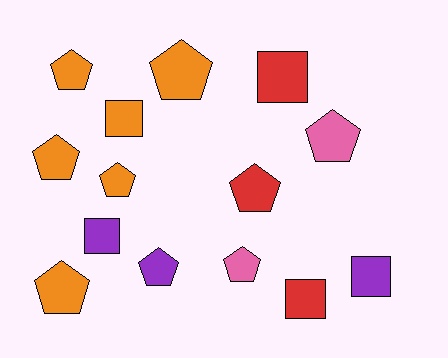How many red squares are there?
There are 2 red squares.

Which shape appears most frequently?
Pentagon, with 9 objects.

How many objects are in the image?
There are 14 objects.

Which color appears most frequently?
Orange, with 6 objects.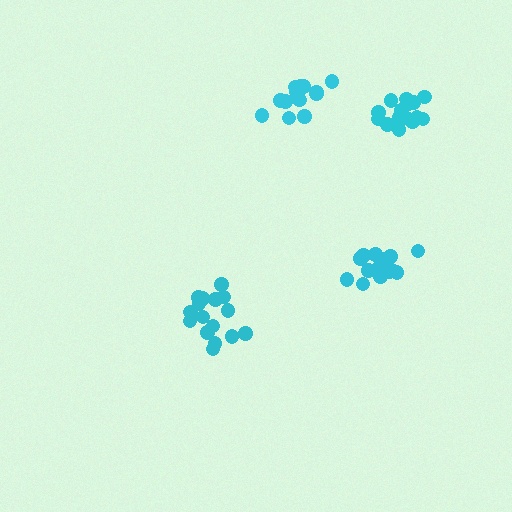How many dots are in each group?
Group 1: 17 dots, Group 2: 15 dots, Group 3: 14 dots, Group 4: 15 dots (61 total).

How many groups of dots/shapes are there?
There are 4 groups.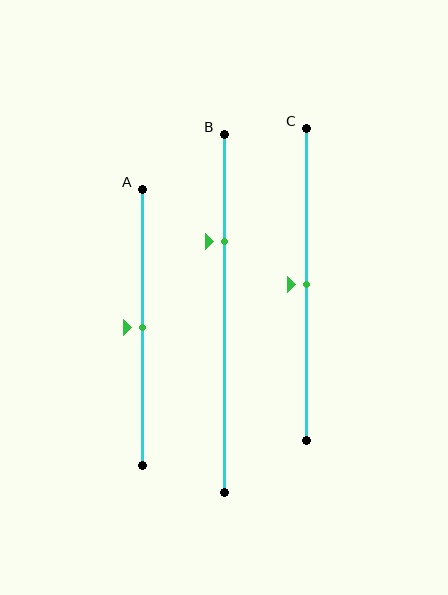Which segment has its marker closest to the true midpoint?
Segment A has its marker closest to the true midpoint.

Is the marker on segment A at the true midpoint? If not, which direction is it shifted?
Yes, the marker on segment A is at the true midpoint.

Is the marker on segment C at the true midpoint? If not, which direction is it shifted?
Yes, the marker on segment C is at the true midpoint.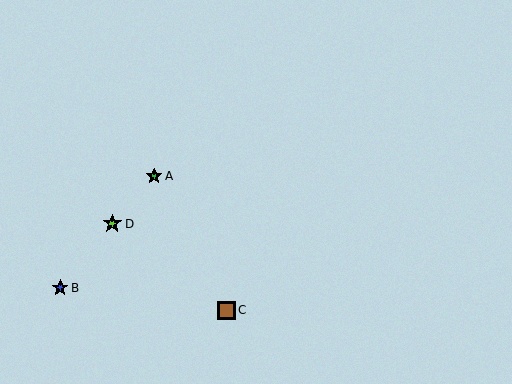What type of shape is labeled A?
Shape A is a green star.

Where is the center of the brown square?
The center of the brown square is at (226, 310).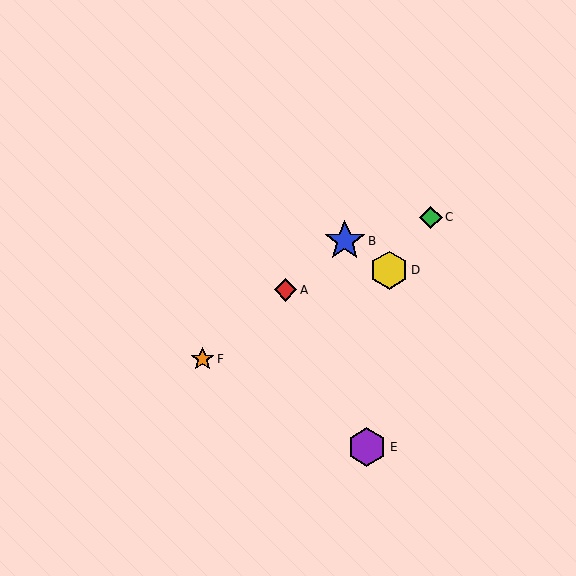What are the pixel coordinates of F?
Object F is at (203, 359).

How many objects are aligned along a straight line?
3 objects (A, B, F) are aligned along a straight line.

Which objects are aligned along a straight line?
Objects A, B, F are aligned along a straight line.